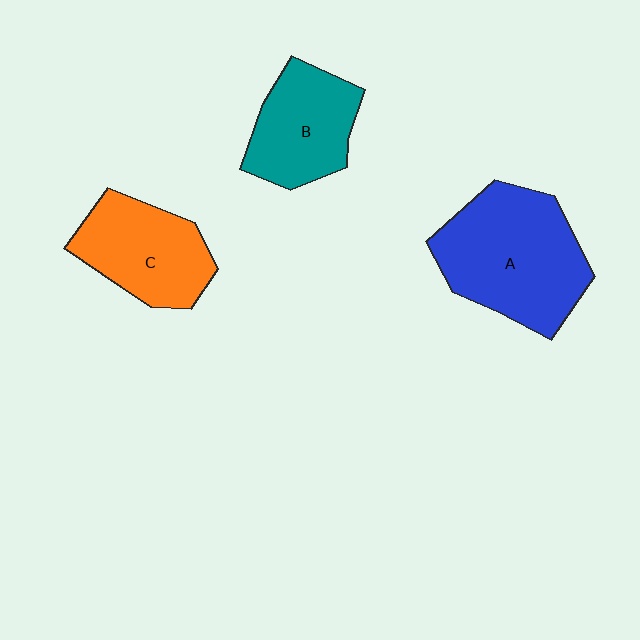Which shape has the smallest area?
Shape B (teal).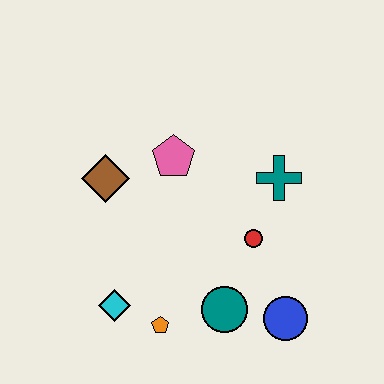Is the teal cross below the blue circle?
No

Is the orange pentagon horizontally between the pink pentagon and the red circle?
No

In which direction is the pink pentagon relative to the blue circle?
The pink pentagon is above the blue circle.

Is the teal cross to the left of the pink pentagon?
No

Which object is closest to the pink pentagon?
The brown diamond is closest to the pink pentagon.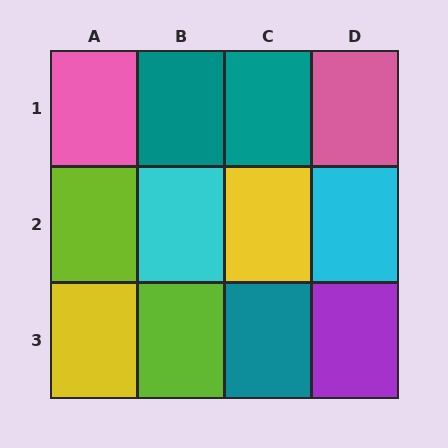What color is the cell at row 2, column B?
Cyan.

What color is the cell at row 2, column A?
Lime.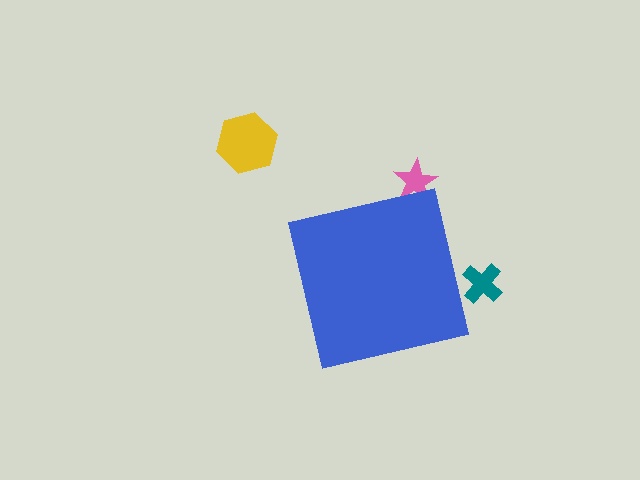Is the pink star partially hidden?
Yes, the pink star is partially hidden behind the blue square.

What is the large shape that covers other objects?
A blue square.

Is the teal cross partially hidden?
Yes, the teal cross is partially hidden behind the blue square.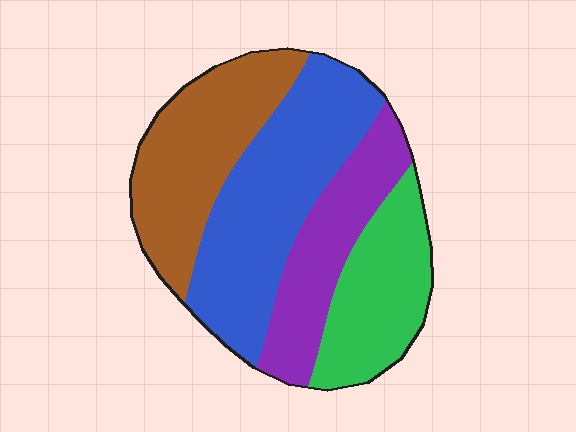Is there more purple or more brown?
Brown.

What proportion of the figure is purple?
Purple covers 20% of the figure.